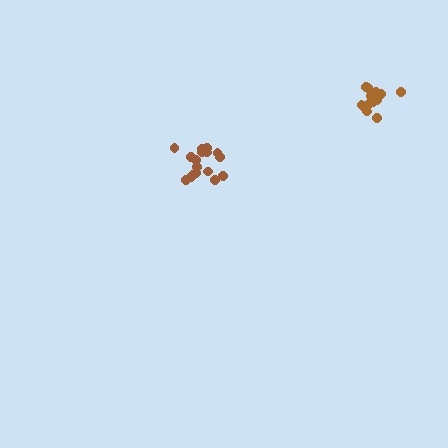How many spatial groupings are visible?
There are 2 spatial groupings.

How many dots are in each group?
Group 1: 15 dots, Group 2: 17 dots (32 total).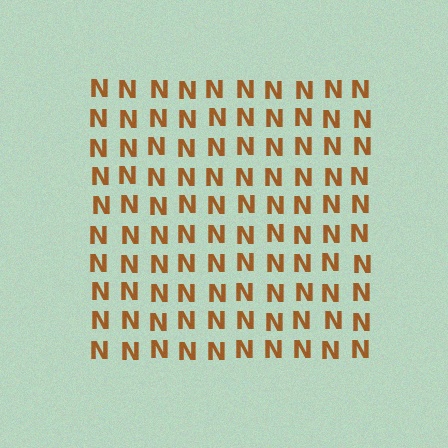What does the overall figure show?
The overall figure shows a square.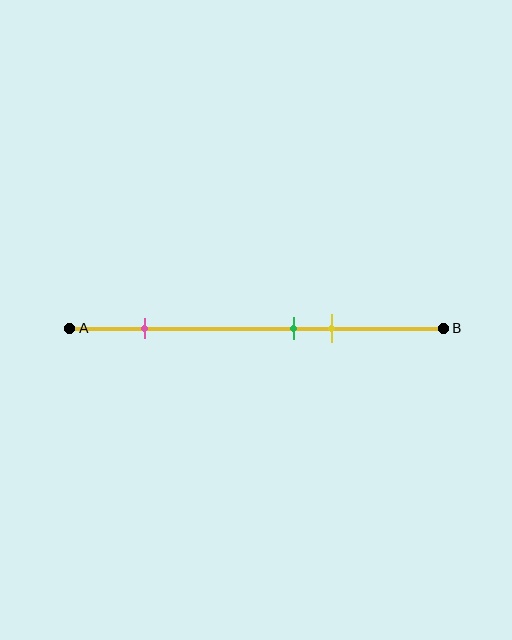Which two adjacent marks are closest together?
The green and yellow marks are the closest adjacent pair.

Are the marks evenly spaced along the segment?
No, the marks are not evenly spaced.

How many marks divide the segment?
There are 3 marks dividing the segment.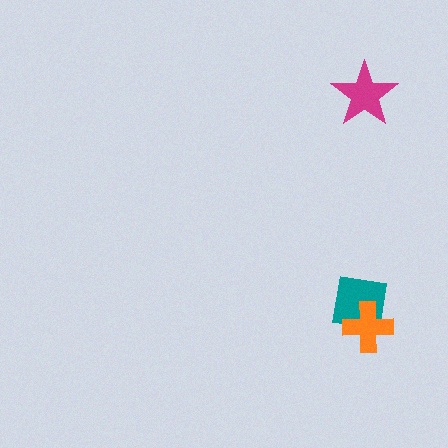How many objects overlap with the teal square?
1 object overlaps with the teal square.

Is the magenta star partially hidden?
No, no other shape covers it.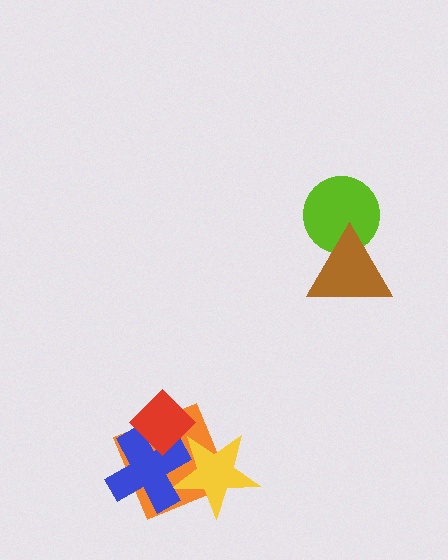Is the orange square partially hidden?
Yes, it is partially covered by another shape.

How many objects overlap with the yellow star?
2 objects overlap with the yellow star.